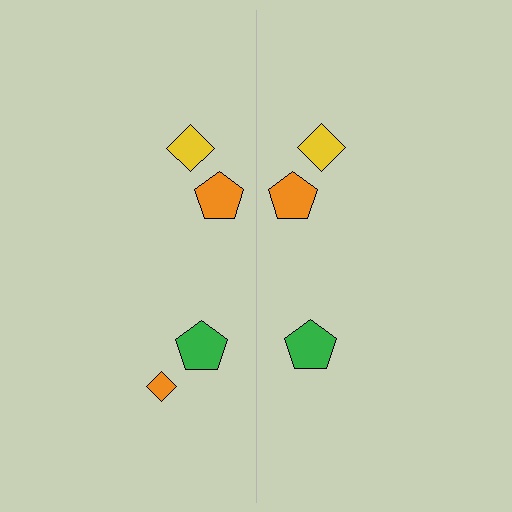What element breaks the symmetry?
A orange diamond is missing from the right side.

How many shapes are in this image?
There are 7 shapes in this image.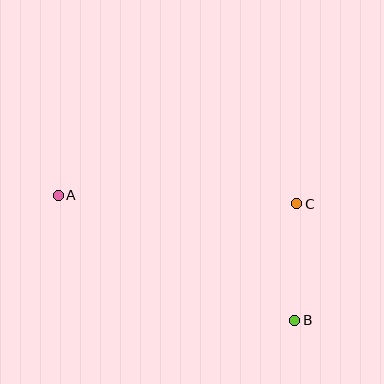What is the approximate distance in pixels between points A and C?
The distance between A and C is approximately 238 pixels.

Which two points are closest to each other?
Points B and C are closest to each other.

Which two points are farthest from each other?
Points A and B are farthest from each other.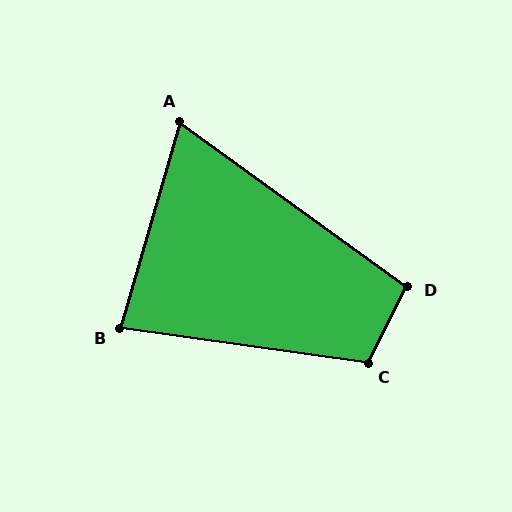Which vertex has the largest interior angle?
C, at approximately 110 degrees.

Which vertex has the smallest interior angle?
A, at approximately 70 degrees.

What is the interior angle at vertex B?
Approximately 82 degrees (acute).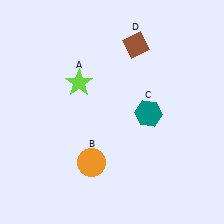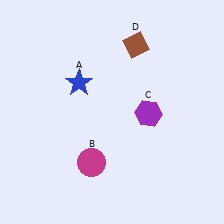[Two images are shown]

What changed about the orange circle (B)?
In Image 1, B is orange. In Image 2, it changed to magenta.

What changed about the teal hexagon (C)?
In Image 1, C is teal. In Image 2, it changed to purple.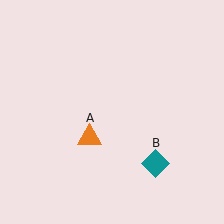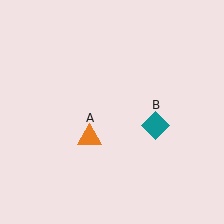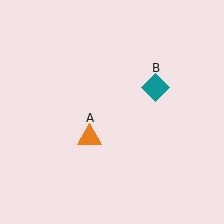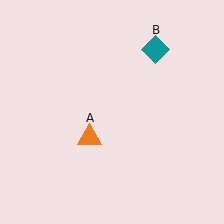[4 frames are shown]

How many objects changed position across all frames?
1 object changed position: teal diamond (object B).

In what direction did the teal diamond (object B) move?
The teal diamond (object B) moved up.